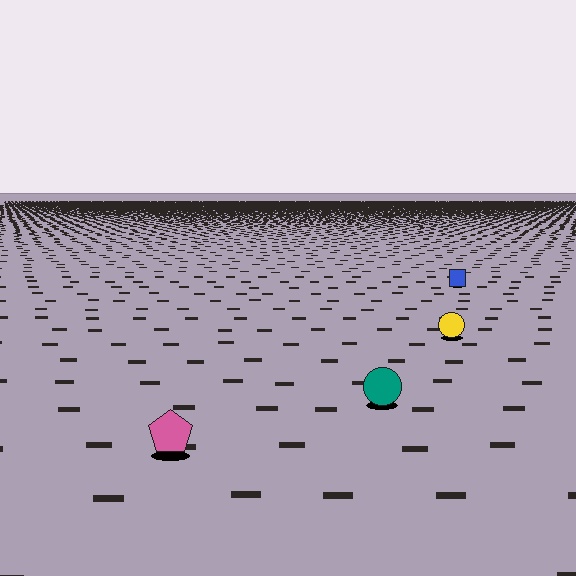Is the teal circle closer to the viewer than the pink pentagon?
No. The pink pentagon is closer — you can tell from the texture gradient: the ground texture is coarser near it.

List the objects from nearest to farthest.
From nearest to farthest: the pink pentagon, the teal circle, the yellow circle, the blue square.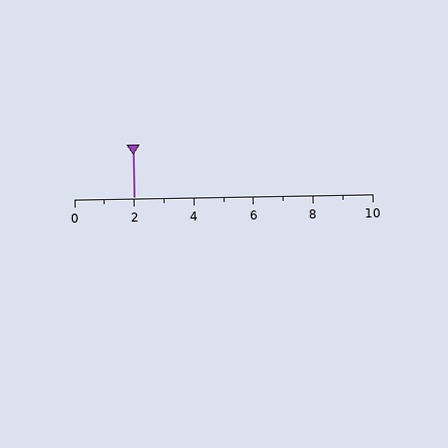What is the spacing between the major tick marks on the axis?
The major ticks are spaced 2 apart.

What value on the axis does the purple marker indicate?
The marker indicates approximately 2.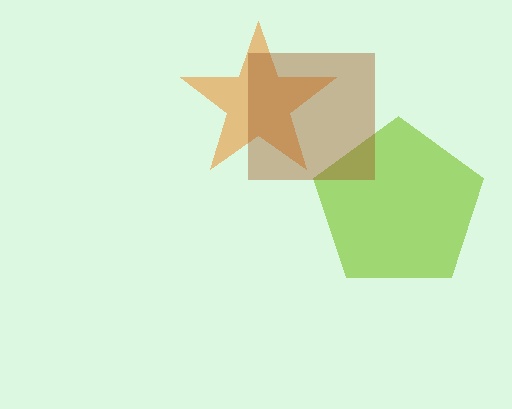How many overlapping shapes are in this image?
There are 3 overlapping shapes in the image.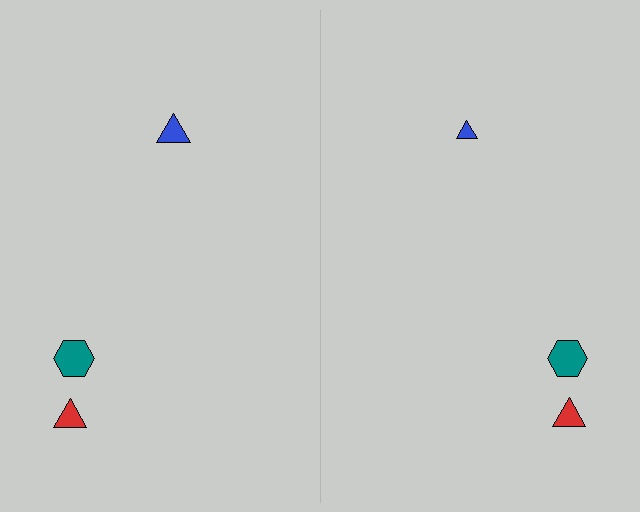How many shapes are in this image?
There are 6 shapes in this image.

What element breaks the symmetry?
The blue triangle on the right side has a different size than its mirror counterpart.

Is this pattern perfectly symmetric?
No, the pattern is not perfectly symmetric. The blue triangle on the right side has a different size than its mirror counterpart.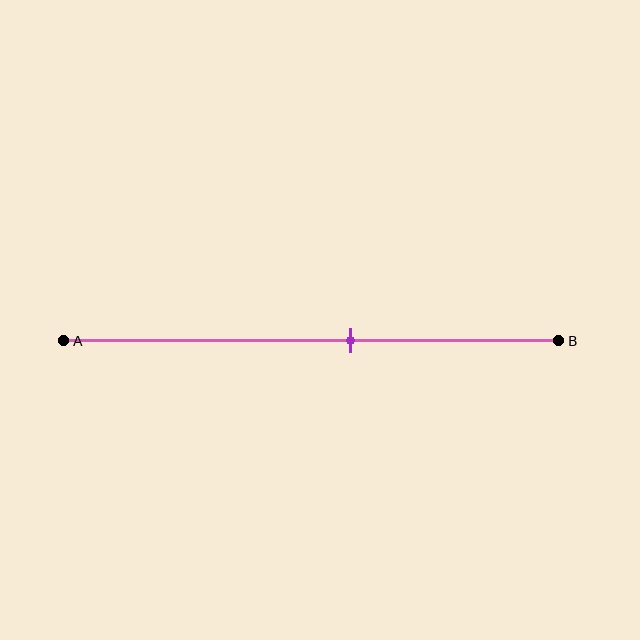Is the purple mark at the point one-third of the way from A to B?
No, the mark is at about 60% from A, not at the 33% one-third point.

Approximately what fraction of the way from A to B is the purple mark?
The purple mark is approximately 60% of the way from A to B.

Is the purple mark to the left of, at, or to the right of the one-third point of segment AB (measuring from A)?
The purple mark is to the right of the one-third point of segment AB.